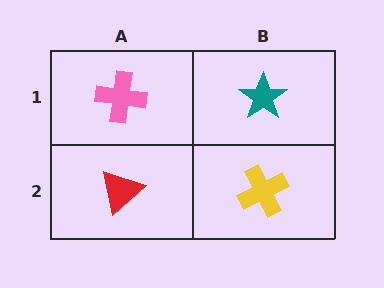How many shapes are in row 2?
2 shapes.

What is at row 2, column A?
A red triangle.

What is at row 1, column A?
A pink cross.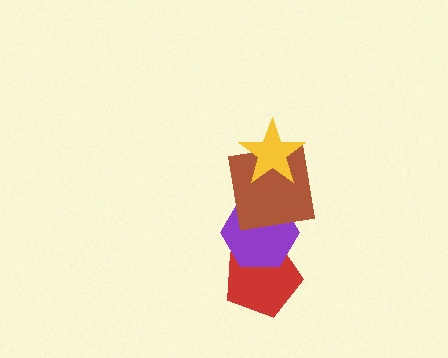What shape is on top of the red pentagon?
The purple hexagon is on top of the red pentagon.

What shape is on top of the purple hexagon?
The brown square is on top of the purple hexagon.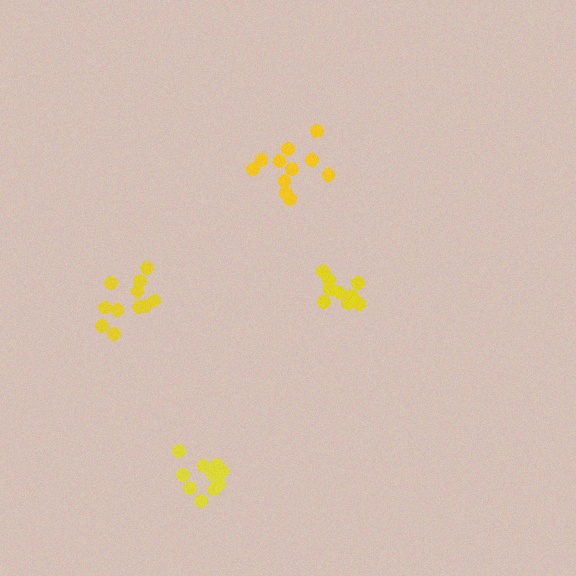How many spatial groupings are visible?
There are 4 spatial groupings.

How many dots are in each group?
Group 1: 11 dots, Group 2: 10 dots, Group 3: 9 dots, Group 4: 11 dots (41 total).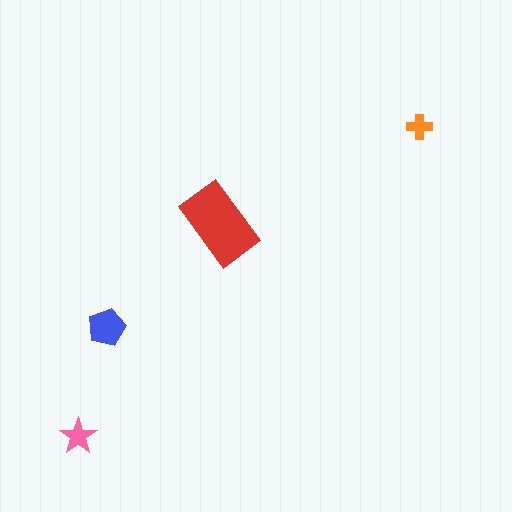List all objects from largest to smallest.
The red rectangle, the blue pentagon, the pink star, the orange cross.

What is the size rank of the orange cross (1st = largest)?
4th.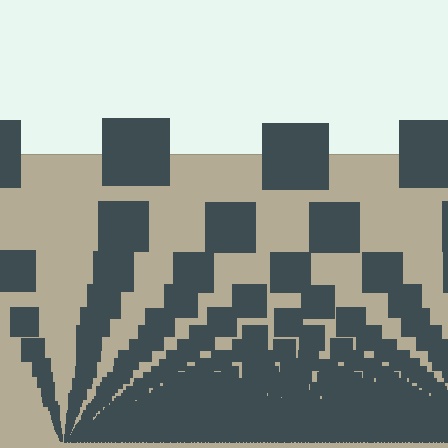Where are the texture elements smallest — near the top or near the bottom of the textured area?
Near the bottom.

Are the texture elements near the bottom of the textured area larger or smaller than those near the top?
Smaller. The gradient is inverted — elements near the bottom are smaller and denser.